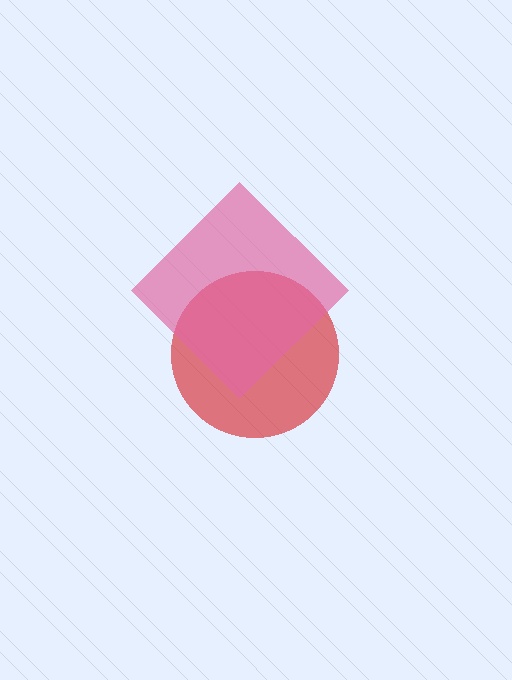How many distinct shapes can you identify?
There are 2 distinct shapes: a red circle, a pink diamond.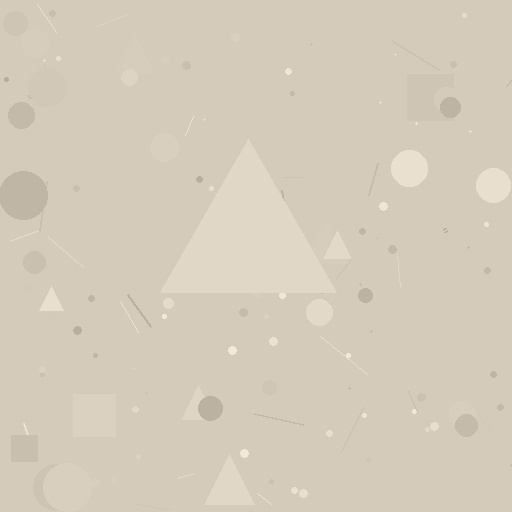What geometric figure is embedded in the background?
A triangle is embedded in the background.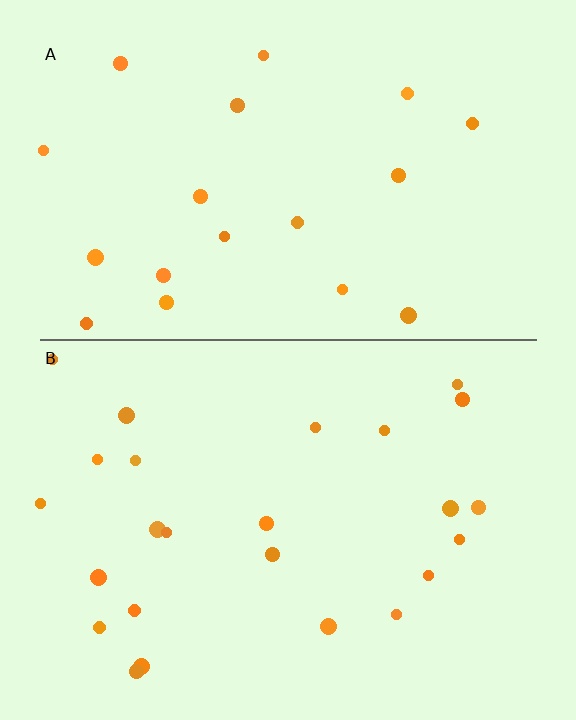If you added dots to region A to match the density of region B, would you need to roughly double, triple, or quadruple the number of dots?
Approximately double.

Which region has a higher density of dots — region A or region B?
B (the bottom).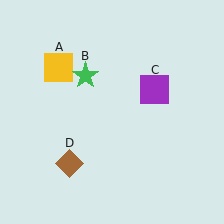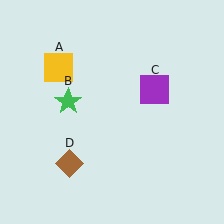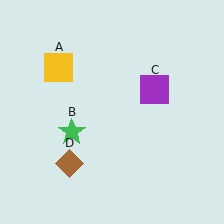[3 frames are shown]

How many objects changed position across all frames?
1 object changed position: green star (object B).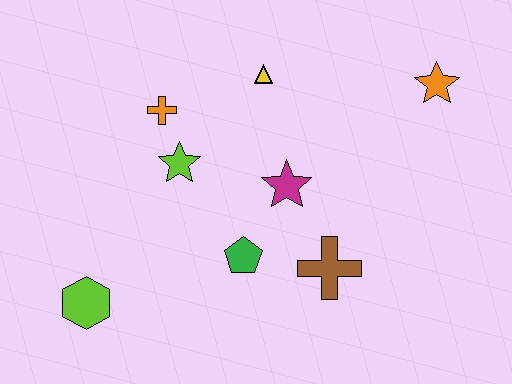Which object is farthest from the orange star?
The lime hexagon is farthest from the orange star.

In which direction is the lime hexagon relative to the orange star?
The lime hexagon is to the left of the orange star.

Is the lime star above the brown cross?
Yes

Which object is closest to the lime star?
The orange cross is closest to the lime star.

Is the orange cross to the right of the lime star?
No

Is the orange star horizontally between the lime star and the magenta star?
No